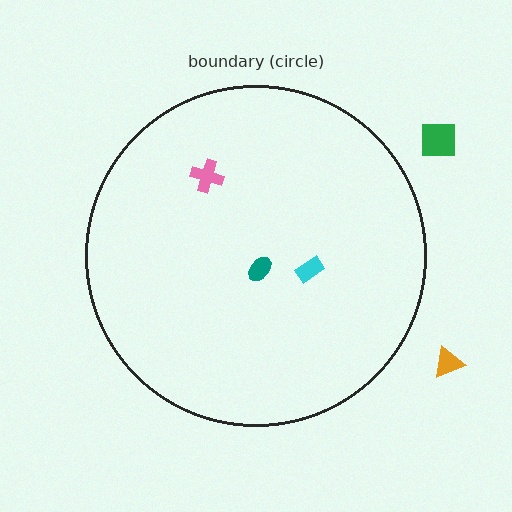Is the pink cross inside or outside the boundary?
Inside.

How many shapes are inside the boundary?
3 inside, 2 outside.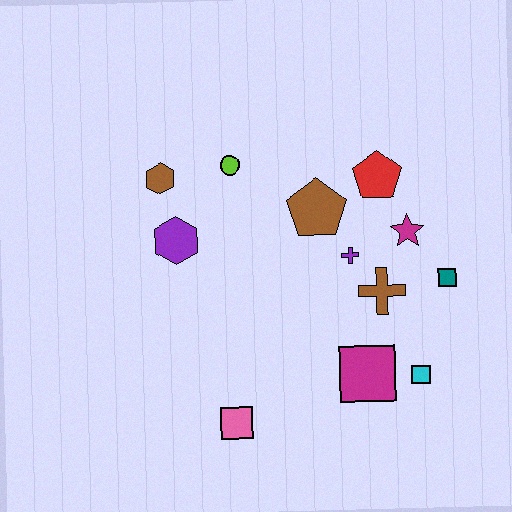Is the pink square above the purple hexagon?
No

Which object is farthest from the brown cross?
The brown hexagon is farthest from the brown cross.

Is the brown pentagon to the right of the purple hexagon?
Yes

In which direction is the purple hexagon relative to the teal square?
The purple hexagon is to the left of the teal square.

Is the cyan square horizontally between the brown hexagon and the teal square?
Yes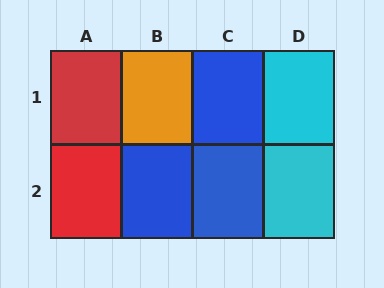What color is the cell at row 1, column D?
Cyan.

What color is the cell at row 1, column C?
Blue.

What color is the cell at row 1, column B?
Orange.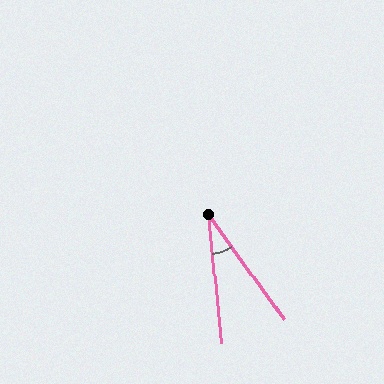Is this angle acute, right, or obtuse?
It is acute.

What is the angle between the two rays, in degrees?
Approximately 30 degrees.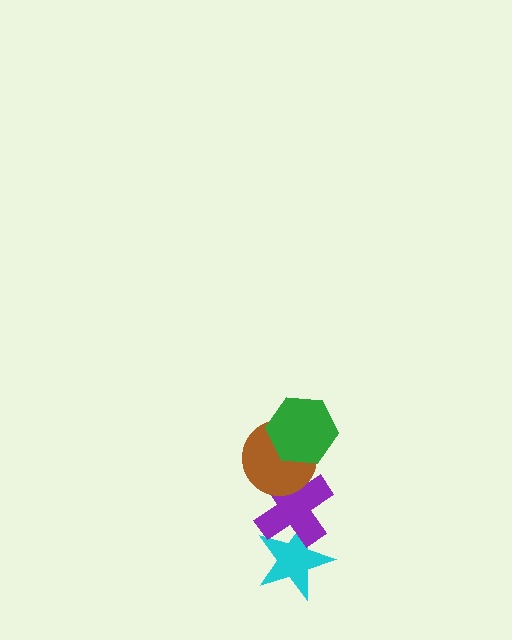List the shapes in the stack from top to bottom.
From top to bottom: the green hexagon, the brown circle, the purple cross, the cyan star.